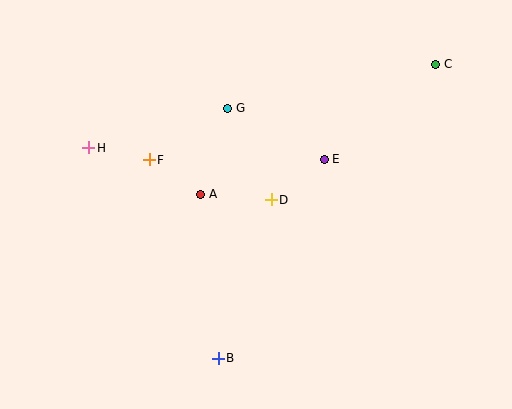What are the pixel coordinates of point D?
Point D is at (271, 200).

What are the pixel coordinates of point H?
Point H is at (89, 148).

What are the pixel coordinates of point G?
Point G is at (228, 108).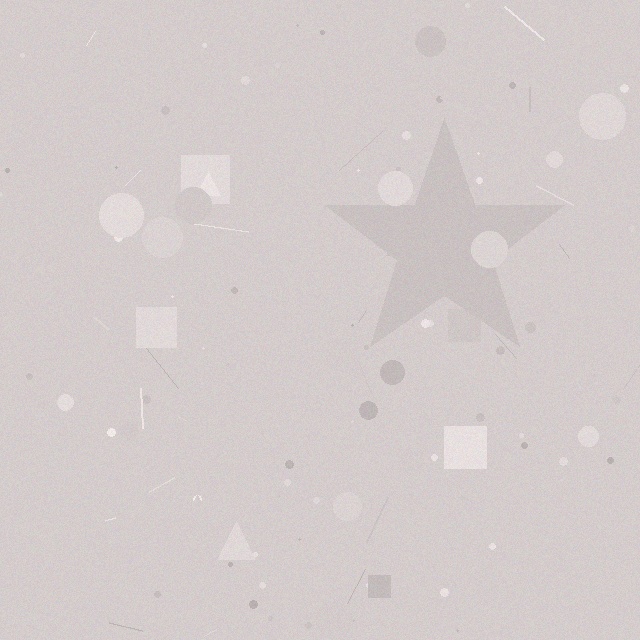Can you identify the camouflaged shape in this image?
The camouflaged shape is a star.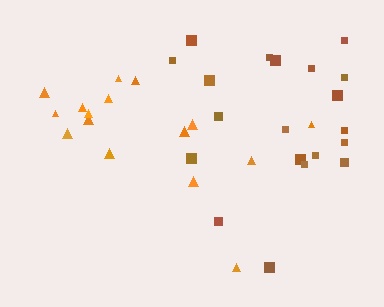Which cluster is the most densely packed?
Brown.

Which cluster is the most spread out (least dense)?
Orange.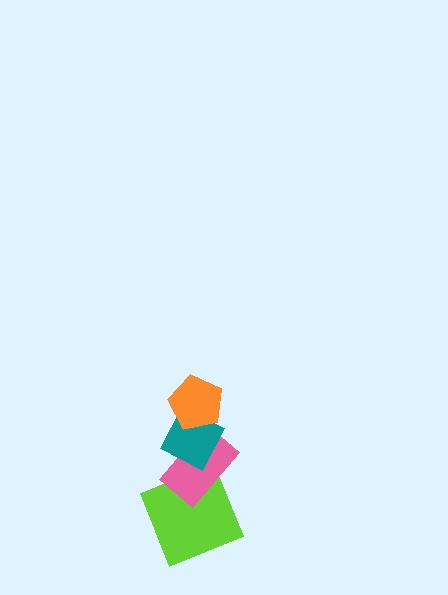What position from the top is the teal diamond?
The teal diamond is 2nd from the top.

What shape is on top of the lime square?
The pink rectangle is on top of the lime square.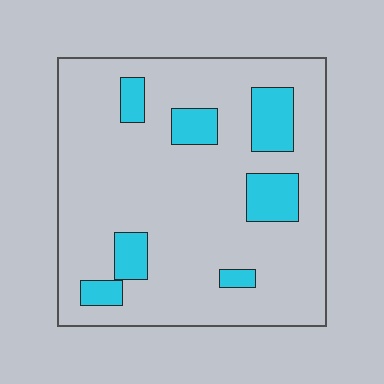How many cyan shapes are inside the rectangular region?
7.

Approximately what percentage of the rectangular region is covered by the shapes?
Approximately 15%.